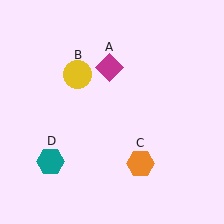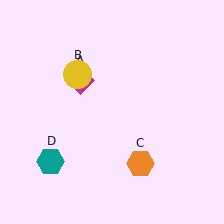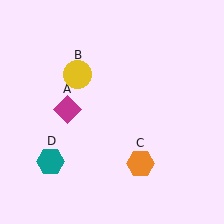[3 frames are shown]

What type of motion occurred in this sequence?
The magenta diamond (object A) rotated counterclockwise around the center of the scene.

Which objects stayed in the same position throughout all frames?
Yellow circle (object B) and orange hexagon (object C) and teal hexagon (object D) remained stationary.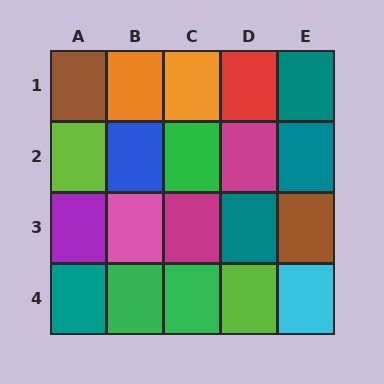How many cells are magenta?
2 cells are magenta.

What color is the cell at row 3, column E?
Brown.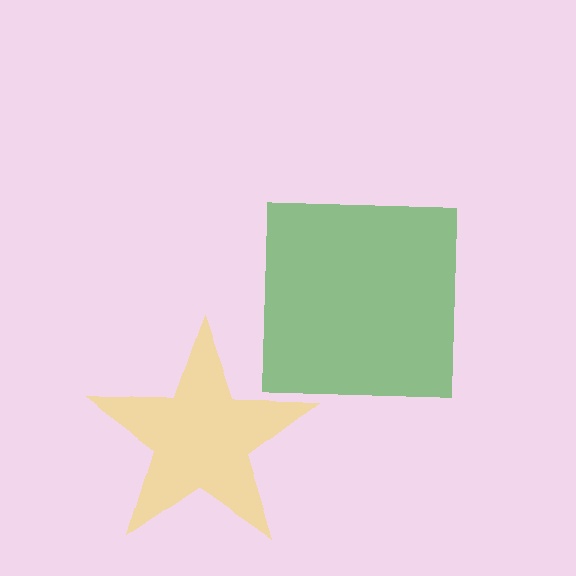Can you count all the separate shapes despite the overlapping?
Yes, there are 2 separate shapes.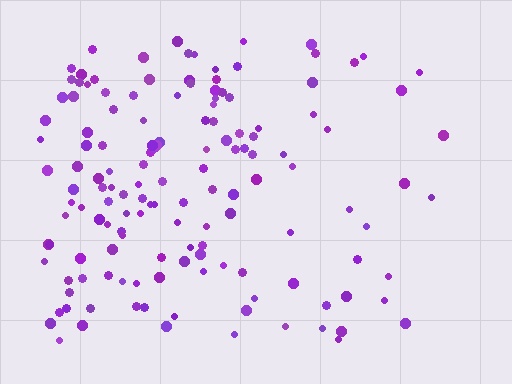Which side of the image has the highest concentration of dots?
The left.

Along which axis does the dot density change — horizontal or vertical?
Horizontal.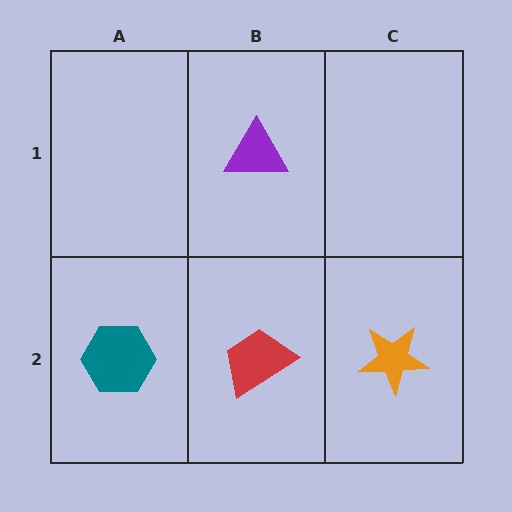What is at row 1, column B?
A purple triangle.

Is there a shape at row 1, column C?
No, that cell is empty.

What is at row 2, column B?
A red trapezoid.